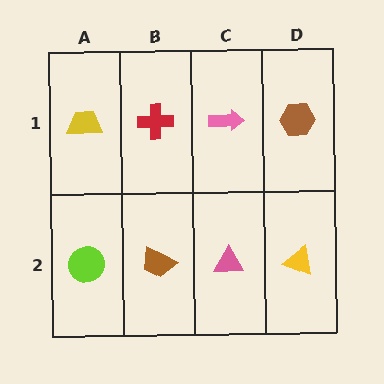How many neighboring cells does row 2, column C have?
3.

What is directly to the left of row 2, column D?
A pink triangle.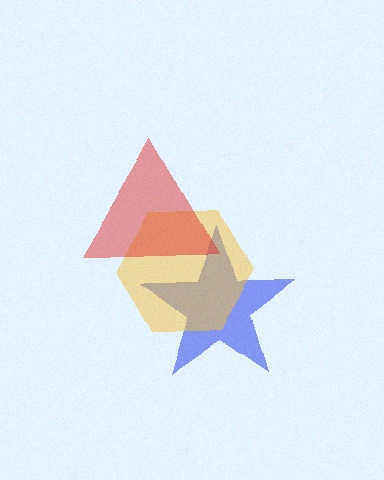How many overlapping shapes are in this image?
There are 3 overlapping shapes in the image.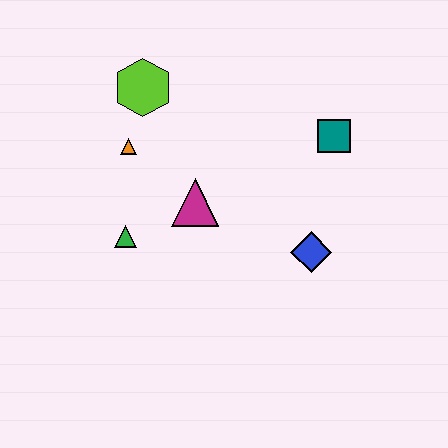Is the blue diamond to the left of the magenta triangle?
No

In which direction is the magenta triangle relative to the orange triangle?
The magenta triangle is to the right of the orange triangle.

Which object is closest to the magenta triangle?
The green triangle is closest to the magenta triangle.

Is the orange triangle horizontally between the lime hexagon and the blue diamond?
No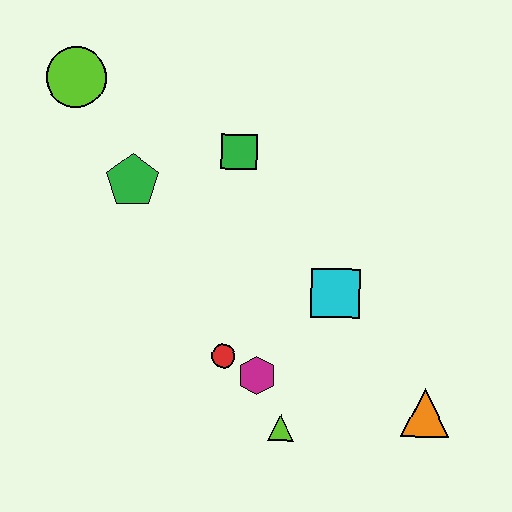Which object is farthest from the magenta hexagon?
The lime circle is farthest from the magenta hexagon.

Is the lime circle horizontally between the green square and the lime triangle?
No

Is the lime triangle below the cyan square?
Yes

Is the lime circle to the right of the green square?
No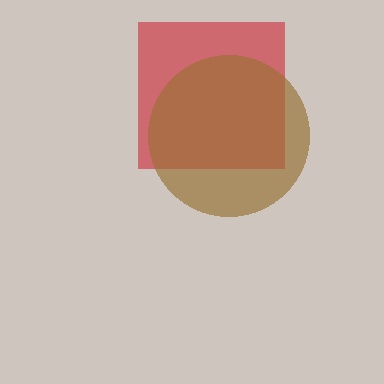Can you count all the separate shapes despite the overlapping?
Yes, there are 2 separate shapes.